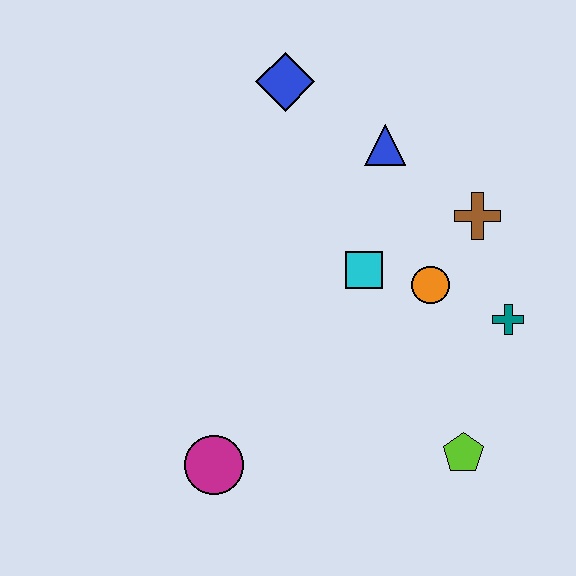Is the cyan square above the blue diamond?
No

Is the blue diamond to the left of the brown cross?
Yes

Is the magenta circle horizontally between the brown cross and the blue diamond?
No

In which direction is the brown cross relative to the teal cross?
The brown cross is above the teal cross.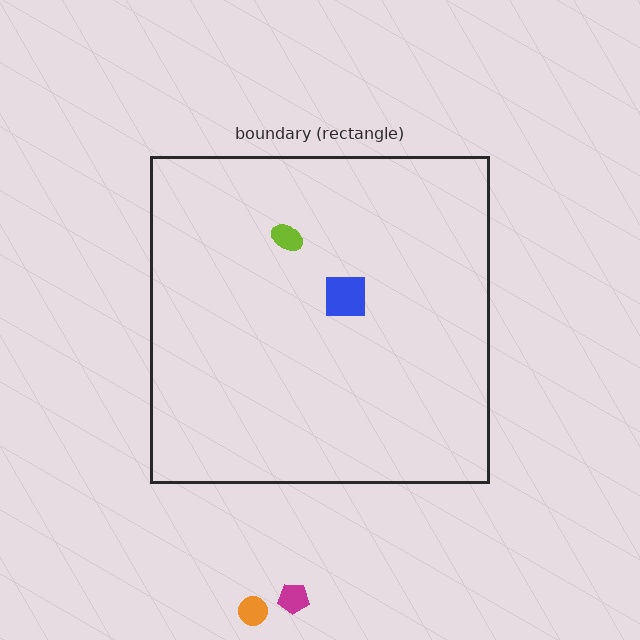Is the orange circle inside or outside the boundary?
Outside.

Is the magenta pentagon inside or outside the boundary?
Outside.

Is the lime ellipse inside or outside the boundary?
Inside.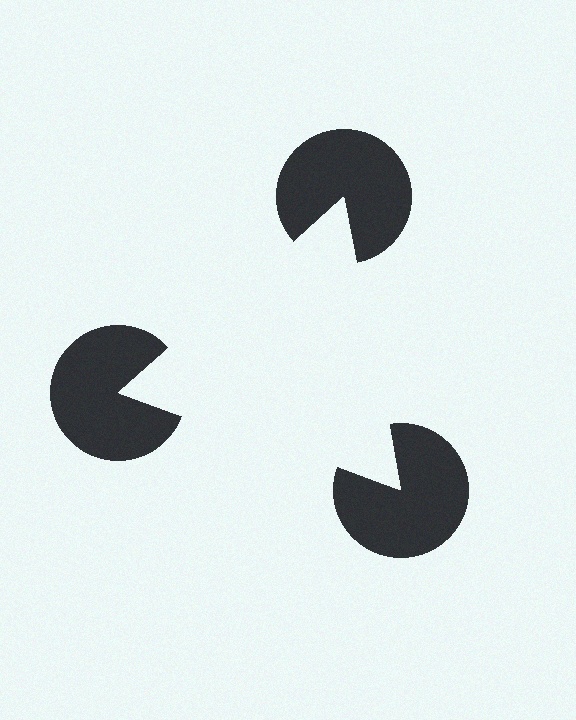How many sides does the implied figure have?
3 sides.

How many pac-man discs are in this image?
There are 3 — one at each vertex of the illusory triangle.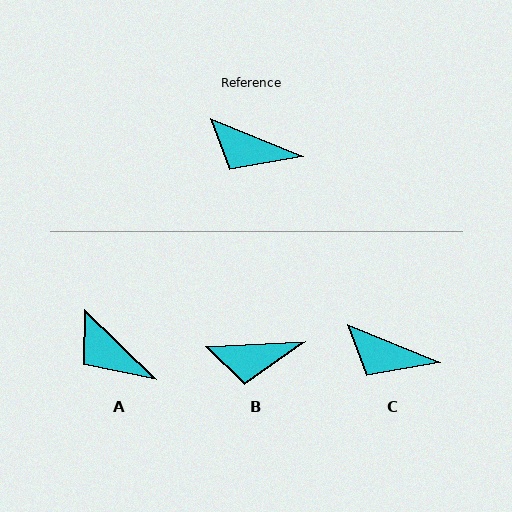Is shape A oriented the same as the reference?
No, it is off by about 22 degrees.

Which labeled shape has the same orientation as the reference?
C.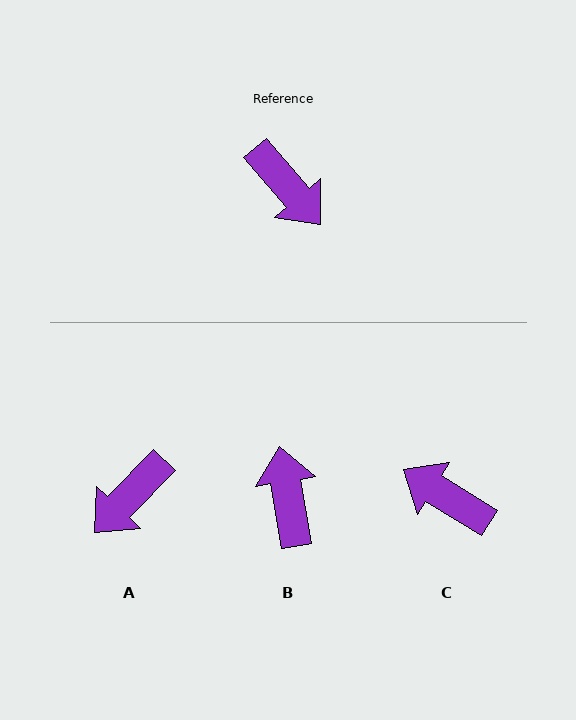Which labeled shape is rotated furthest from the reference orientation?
C, about 162 degrees away.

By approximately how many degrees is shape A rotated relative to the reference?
Approximately 84 degrees clockwise.